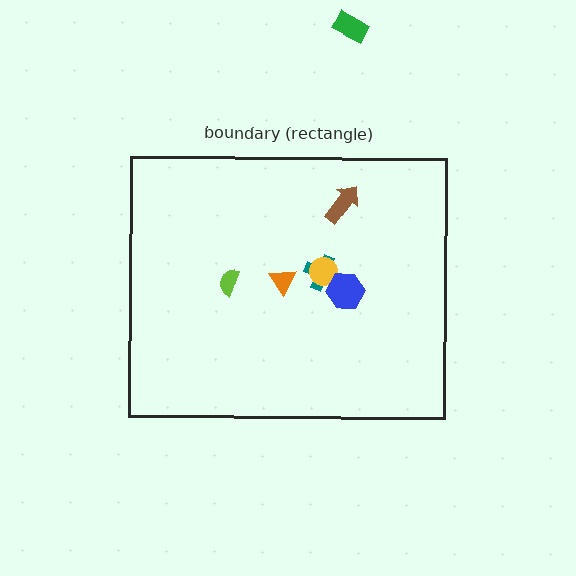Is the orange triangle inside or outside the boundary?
Inside.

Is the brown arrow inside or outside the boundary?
Inside.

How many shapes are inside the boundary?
6 inside, 1 outside.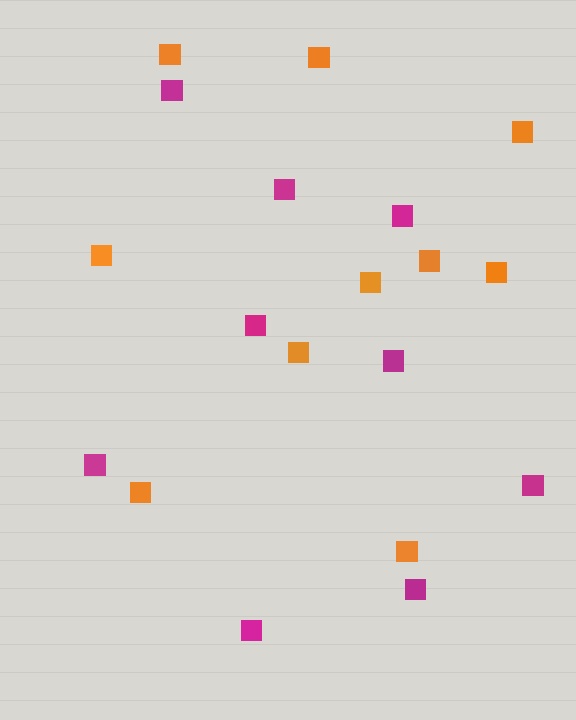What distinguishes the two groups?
There are 2 groups: one group of orange squares (10) and one group of magenta squares (9).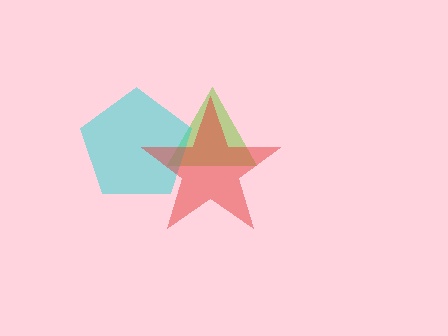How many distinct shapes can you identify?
There are 3 distinct shapes: a lime triangle, a cyan pentagon, a red star.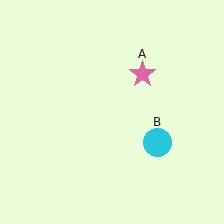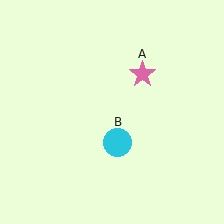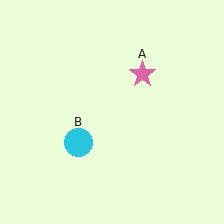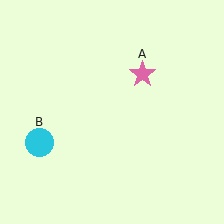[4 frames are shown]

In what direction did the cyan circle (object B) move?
The cyan circle (object B) moved left.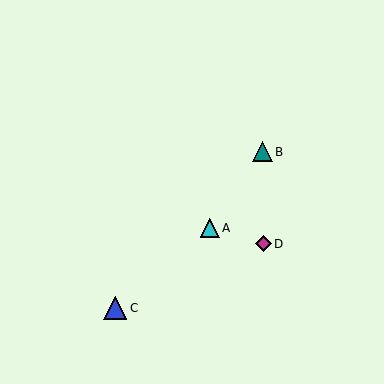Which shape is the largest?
The blue triangle (labeled C) is the largest.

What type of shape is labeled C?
Shape C is a blue triangle.